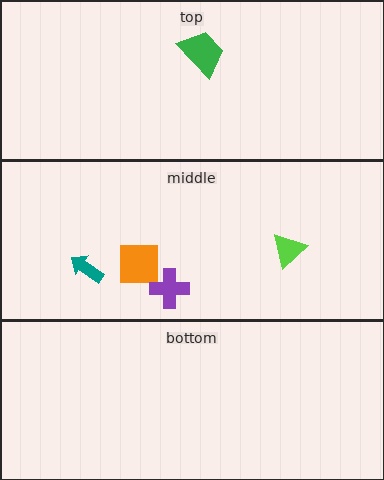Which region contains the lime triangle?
The middle region.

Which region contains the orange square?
The middle region.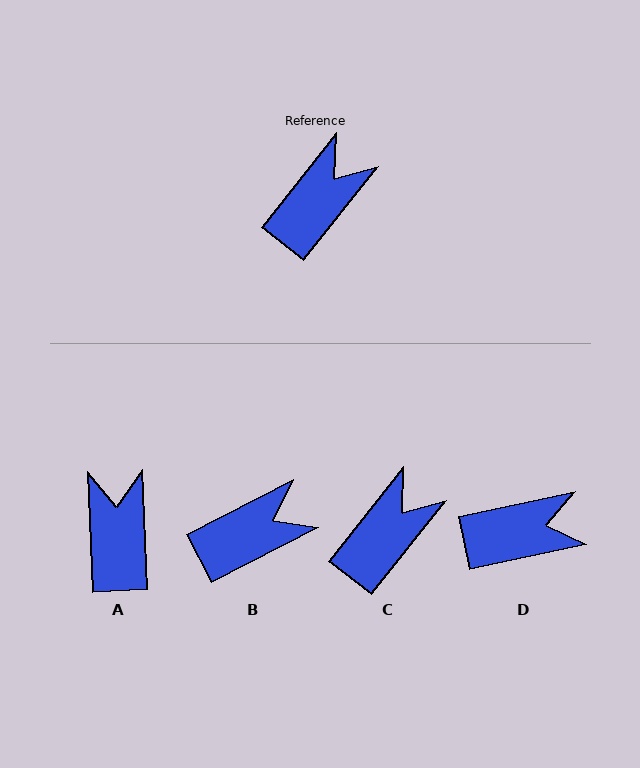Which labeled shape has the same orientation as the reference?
C.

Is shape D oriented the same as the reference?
No, it is off by about 40 degrees.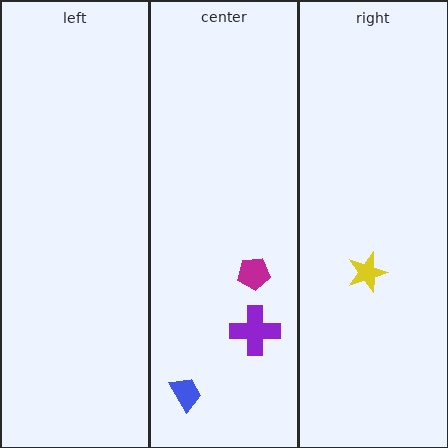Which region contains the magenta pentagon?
The center region.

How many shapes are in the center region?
3.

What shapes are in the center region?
The magenta pentagon, the purple cross, the blue trapezoid.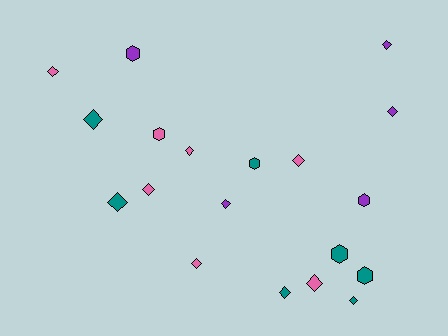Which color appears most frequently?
Pink, with 7 objects.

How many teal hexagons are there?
There are 3 teal hexagons.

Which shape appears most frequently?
Diamond, with 13 objects.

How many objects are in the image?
There are 19 objects.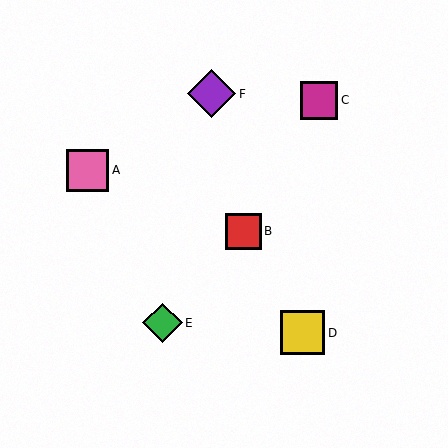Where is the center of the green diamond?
The center of the green diamond is at (162, 323).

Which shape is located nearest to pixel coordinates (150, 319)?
The green diamond (labeled E) at (162, 323) is nearest to that location.